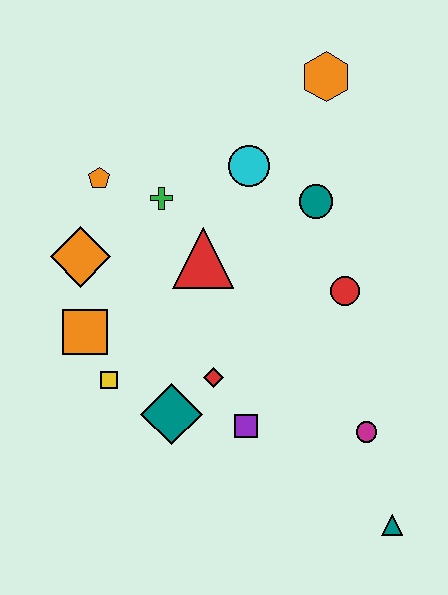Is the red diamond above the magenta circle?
Yes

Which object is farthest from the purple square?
The orange hexagon is farthest from the purple square.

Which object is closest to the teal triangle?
The magenta circle is closest to the teal triangle.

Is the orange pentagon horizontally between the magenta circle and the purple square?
No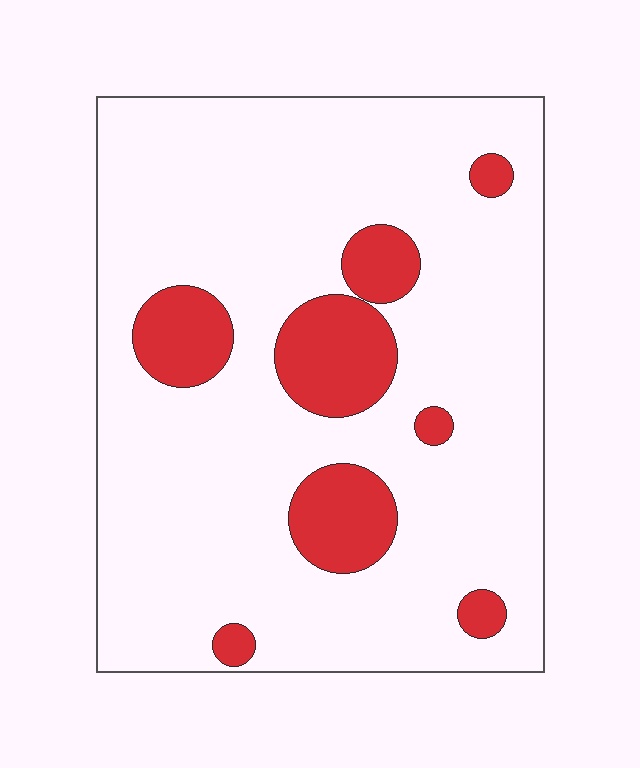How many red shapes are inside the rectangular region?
8.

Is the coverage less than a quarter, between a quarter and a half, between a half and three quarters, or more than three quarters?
Less than a quarter.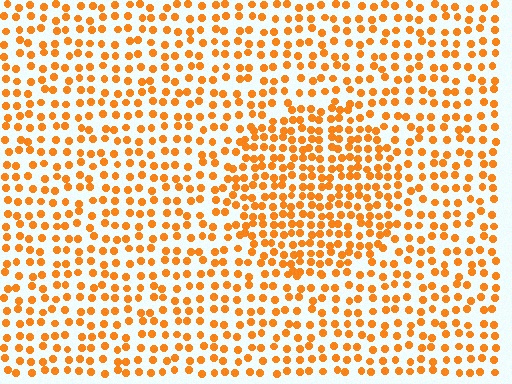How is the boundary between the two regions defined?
The boundary is defined by a change in element density (approximately 1.6x ratio). All elements are the same color, size, and shape.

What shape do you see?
I see a circle.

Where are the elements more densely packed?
The elements are more densely packed inside the circle boundary.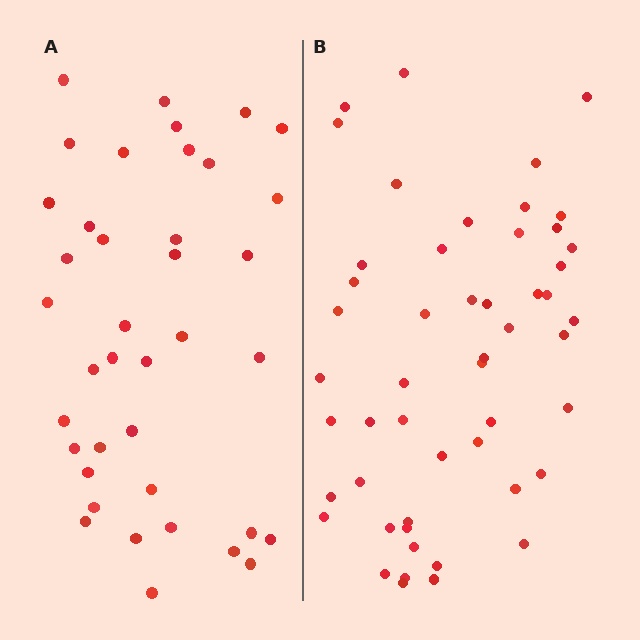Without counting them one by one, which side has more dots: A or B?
Region B (the right region) has more dots.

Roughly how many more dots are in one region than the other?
Region B has roughly 12 or so more dots than region A.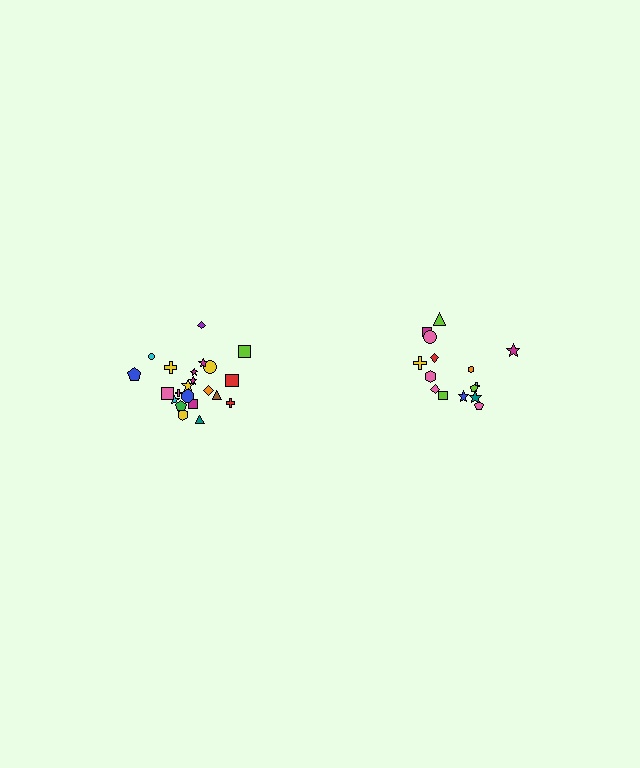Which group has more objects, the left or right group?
The left group.